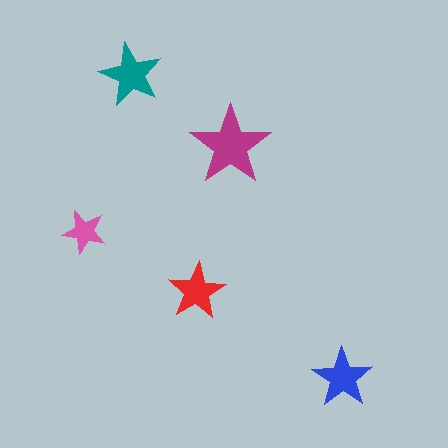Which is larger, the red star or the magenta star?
The magenta one.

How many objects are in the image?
There are 5 objects in the image.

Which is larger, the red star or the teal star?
The teal one.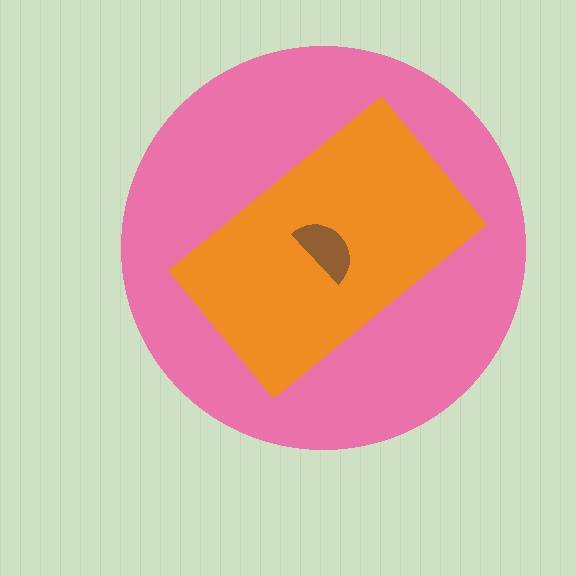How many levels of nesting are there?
3.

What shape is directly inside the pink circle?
The orange rectangle.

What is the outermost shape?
The pink circle.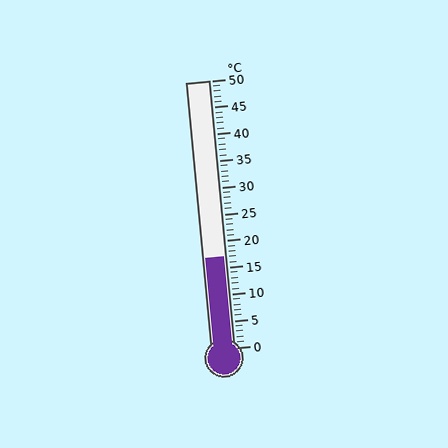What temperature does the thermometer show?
The thermometer shows approximately 17°C.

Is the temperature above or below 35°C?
The temperature is below 35°C.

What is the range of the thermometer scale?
The thermometer scale ranges from 0°C to 50°C.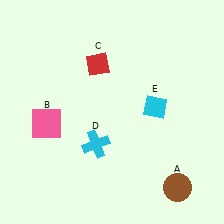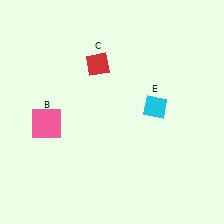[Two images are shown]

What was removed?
The cyan cross (D), the brown circle (A) were removed in Image 2.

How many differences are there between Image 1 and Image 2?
There are 2 differences between the two images.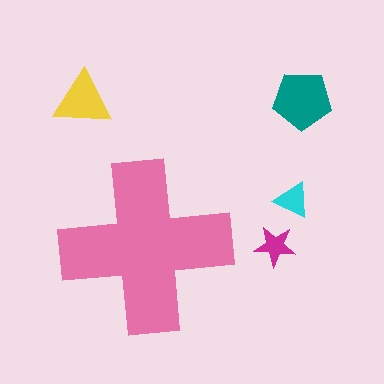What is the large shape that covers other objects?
A pink cross.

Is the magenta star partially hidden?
No, the magenta star is fully visible.